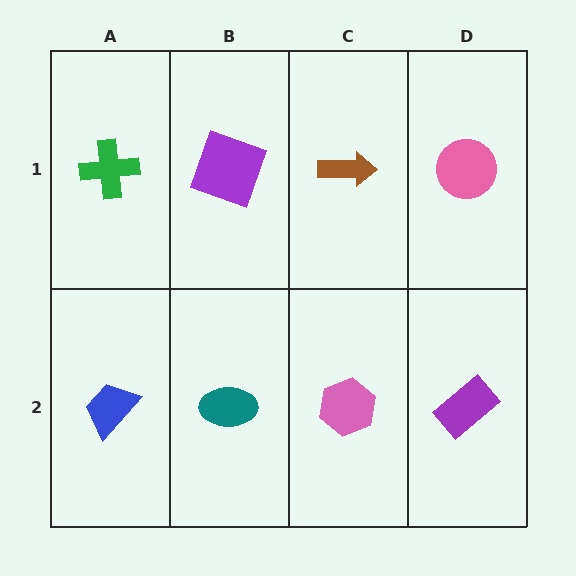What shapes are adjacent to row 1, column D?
A purple rectangle (row 2, column D), a brown arrow (row 1, column C).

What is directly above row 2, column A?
A green cross.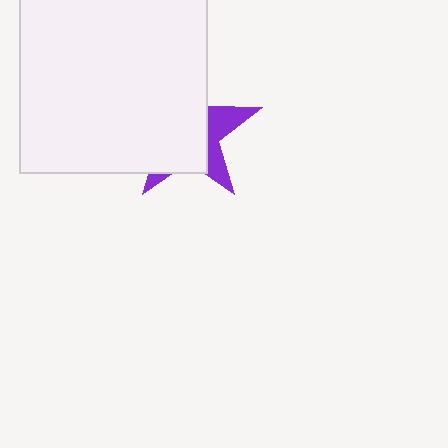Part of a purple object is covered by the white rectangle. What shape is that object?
It is a star.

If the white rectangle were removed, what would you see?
You would see the complete purple star.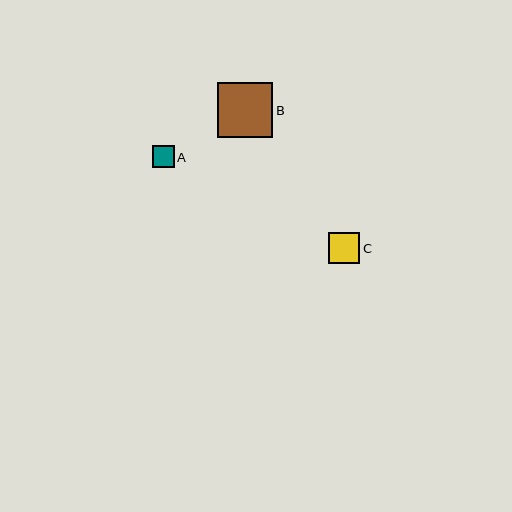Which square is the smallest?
Square A is the smallest with a size of approximately 22 pixels.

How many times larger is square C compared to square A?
Square C is approximately 1.4 times the size of square A.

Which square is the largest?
Square B is the largest with a size of approximately 56 pixels.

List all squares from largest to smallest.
From largest to smallest: B, C, A.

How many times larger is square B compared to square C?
Square B is approximately 1.8 times the size of square C.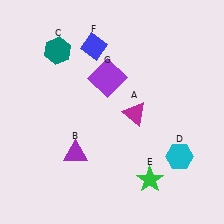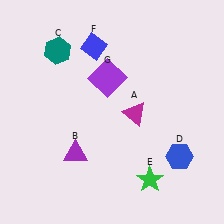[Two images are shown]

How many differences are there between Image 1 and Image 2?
There is 1 difference between the two images.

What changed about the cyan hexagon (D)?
In Image 1, D is cyan. In Image 2, it changed to blue.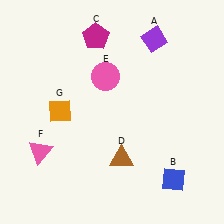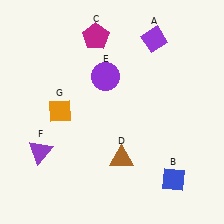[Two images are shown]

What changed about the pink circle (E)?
In Image 1, E is pink. In Image 2, it changed to purple.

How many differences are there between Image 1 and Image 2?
There are 2 differences between the two images.